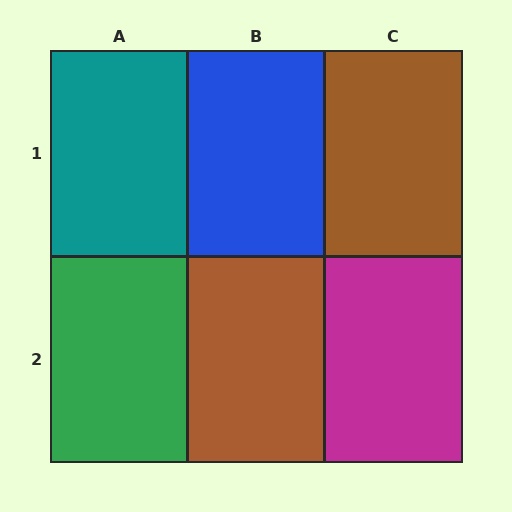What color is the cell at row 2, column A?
Green.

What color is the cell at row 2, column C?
Magenta.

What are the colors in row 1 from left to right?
Teal, blue, brown.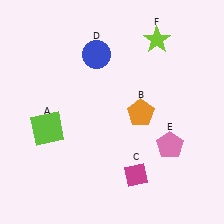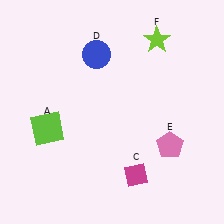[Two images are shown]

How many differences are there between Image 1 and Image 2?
There is 1 difference between the two images.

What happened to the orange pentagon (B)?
The orange pentagon (B) was removed in Image 2. It was in the bottom-right area of Image 1.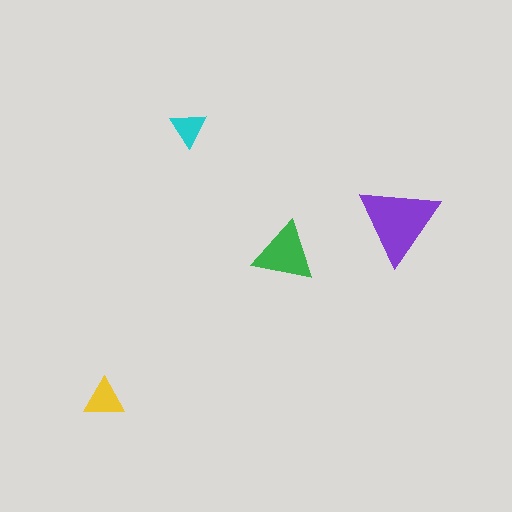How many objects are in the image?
There are 4 objects in the image.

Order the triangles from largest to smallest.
the purple one, the green one, the yellow one, the cyan one.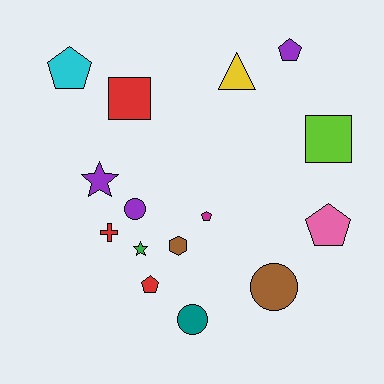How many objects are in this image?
There are 15 objects.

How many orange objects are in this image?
There are no orange objects.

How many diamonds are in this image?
There are no diamonds.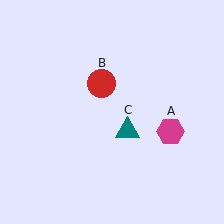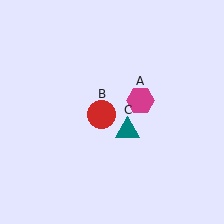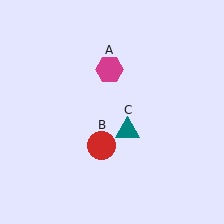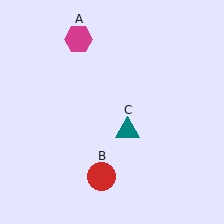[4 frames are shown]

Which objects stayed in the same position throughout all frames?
Teal triangle (object C) remained stationary.